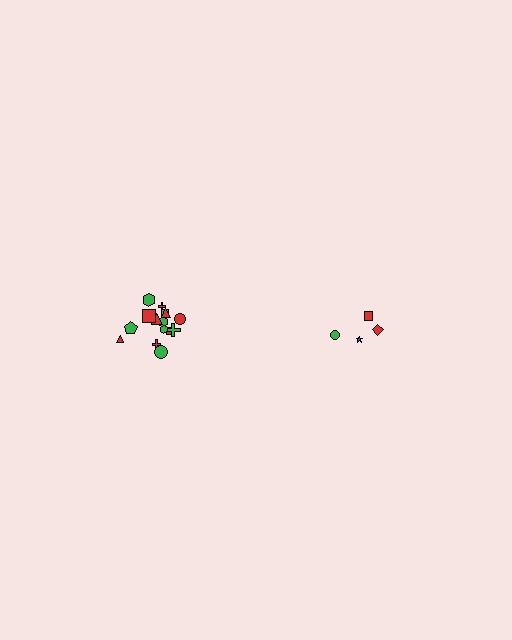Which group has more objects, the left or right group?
The left group.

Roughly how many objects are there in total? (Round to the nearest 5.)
Roughly 20 objects in total.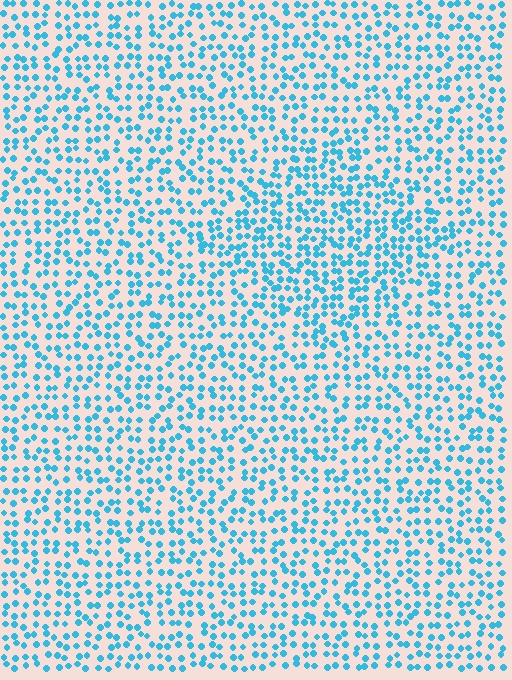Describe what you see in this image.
The image contains small cyan elements arranged at two different densities. A diamond-shaped region is visible where the elements are more densely packed than the surrounding area.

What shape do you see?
I see a diamond.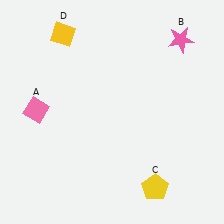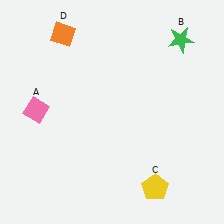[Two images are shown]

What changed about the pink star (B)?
In Image 1, B is pink. In Image 2, it changed to green.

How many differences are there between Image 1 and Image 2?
There are 2 differences between the two images.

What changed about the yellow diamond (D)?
In Image 1, D is yellow. In Image 2, it changed to orange.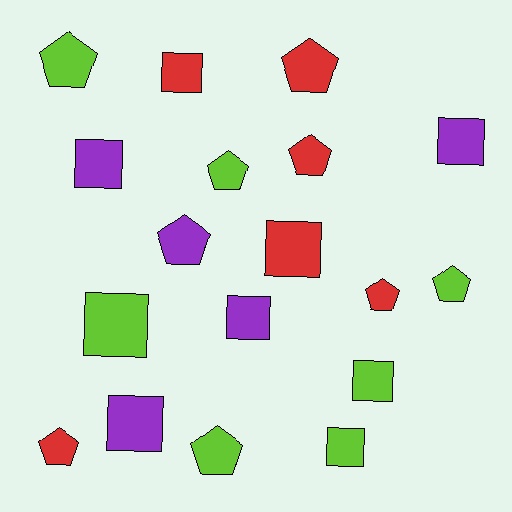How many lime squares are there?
There are 3 lime squares.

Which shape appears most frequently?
Pentagon, with 9 objects.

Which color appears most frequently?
Lime, with 7 objects.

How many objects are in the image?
There are 18 objects.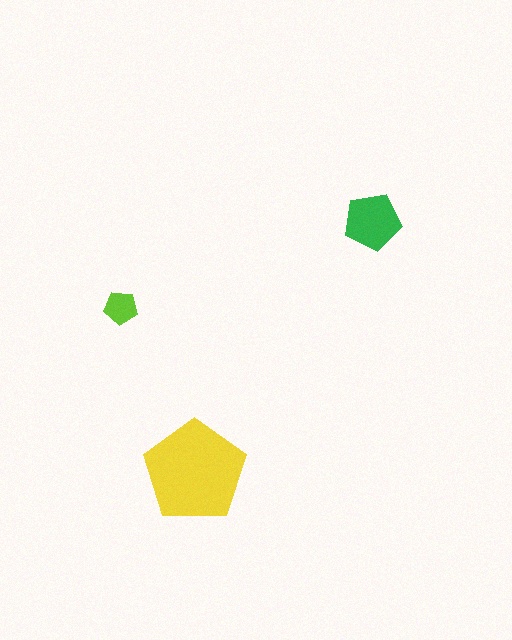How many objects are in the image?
There are 3 objects in the image.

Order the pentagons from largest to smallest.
the yellow one, the green one, the lime one.